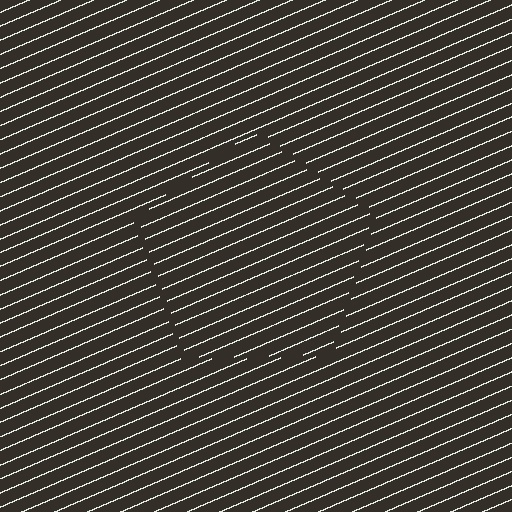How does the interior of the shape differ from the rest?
The interior of the shape contains the same grating, shifted by half a period — the contour is defined by the phase discontinuity where line-ends from the inner and outer gratings abut.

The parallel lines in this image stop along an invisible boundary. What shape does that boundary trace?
An illusory pentagon. The interior of the shape contains the same grating, shifted by half a period — the contour is defined by the phase discontinuity where line-ends from the inner and outer gratings abut.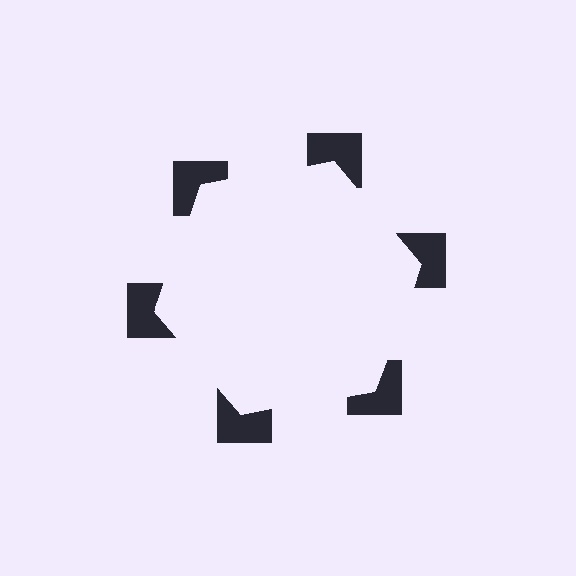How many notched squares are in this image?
There are 6 — one at each vertex of the illusory hexagon.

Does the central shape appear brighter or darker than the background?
It typically appears slightly brighter than the background, even though no actual brightness change is drawn.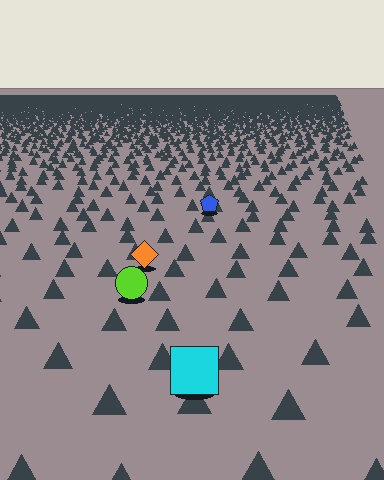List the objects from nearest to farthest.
From nearest to farthest: the cyan square, the lime circle, the orange diamond, the blue pentagon.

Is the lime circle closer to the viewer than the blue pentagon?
Yes. The lime circle is closer — you can tell from the texture gradient: the ground texture is coarser near it.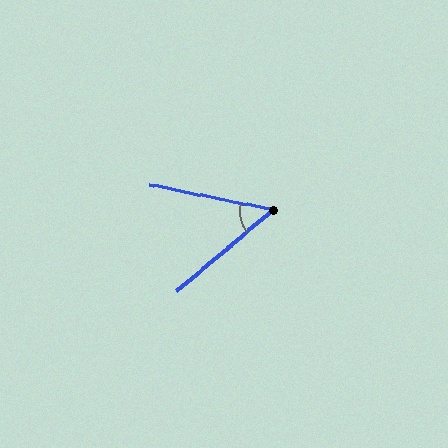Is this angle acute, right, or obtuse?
It is acute.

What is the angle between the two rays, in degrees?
Approximately 52 degrees.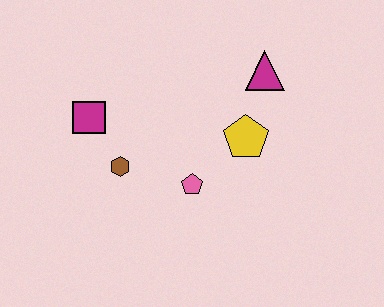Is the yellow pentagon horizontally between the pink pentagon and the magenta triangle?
Yes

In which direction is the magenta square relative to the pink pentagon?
The magenta square is to the left of the pink pentagon.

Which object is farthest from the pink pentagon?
The magenta triangle is farthest from the pink pentagon.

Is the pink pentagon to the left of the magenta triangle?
Yes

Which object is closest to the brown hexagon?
The magenta square is closest to the brown hexagon.